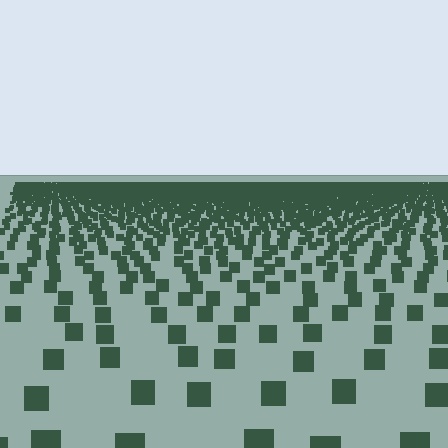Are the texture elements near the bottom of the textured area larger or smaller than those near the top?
Larger. Near the bottom, elements are closer to the viewer and appear at a bigger on-screen size.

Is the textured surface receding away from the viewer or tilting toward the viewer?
The surface is receding away from the viewer. Texture elements get smaller and denser toward the top.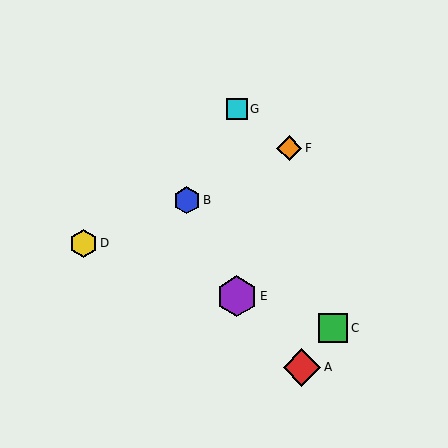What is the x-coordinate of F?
Object F is at x≈289.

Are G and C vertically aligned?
No, G is at x≈237 and C is at x≈333.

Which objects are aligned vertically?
Objects E, G are aligned vertically.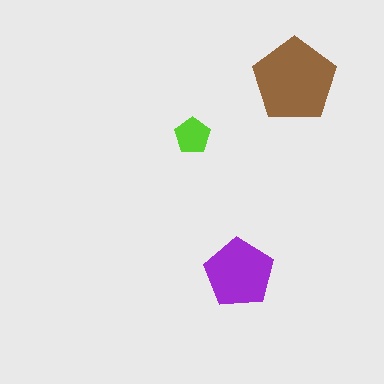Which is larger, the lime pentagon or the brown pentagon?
The brown one.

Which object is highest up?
The brown pentagon is topmost.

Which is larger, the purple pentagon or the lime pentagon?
The purple one.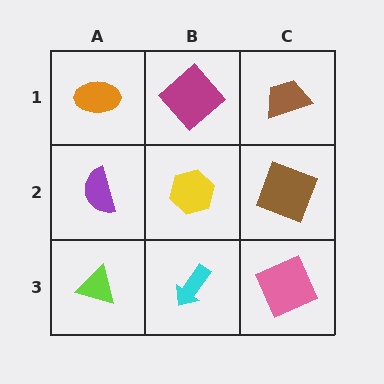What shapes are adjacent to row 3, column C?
A brown square (row 2, column C), a cyan arrow (row 3, column B).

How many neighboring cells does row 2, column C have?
3.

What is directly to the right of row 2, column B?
A brown square.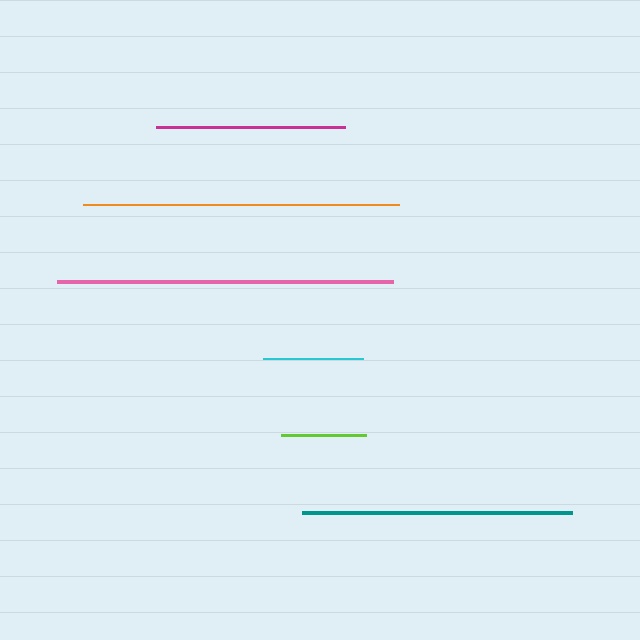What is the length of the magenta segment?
The magenta segment is approximately 189 pixels long.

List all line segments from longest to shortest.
From longest to shortest: pink, orange, teal, magenta, cyan, lime.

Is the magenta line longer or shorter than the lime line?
The magenta line is longer than the lime line.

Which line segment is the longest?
The pink line is the longest at approximately 336 pixels.